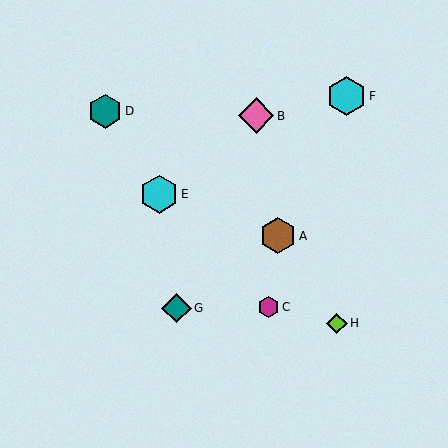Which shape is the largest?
The cyan hexagon (labeled F) is the largest.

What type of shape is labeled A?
Shape A is a brown hexagon.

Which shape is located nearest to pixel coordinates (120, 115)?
The teal hexagon (labeled D) at (106, 111) is nearest to that location.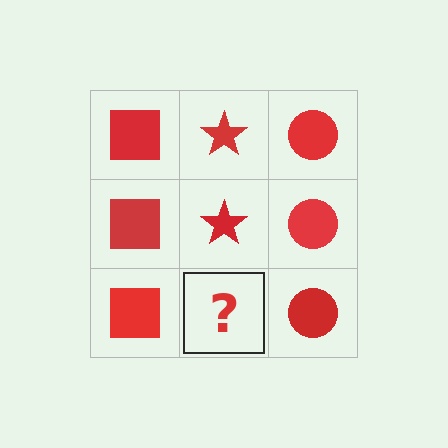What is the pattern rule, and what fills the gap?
The rule is that each column has a consistent shape. The gap should be filled with a red star.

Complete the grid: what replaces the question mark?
The question mark should be replaced with a red star.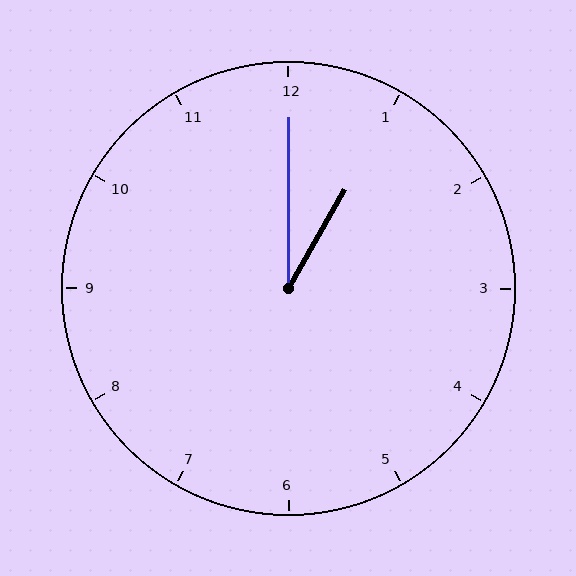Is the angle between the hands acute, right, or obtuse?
It is acute.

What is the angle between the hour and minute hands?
Approximately 30 degrees.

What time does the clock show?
1:00.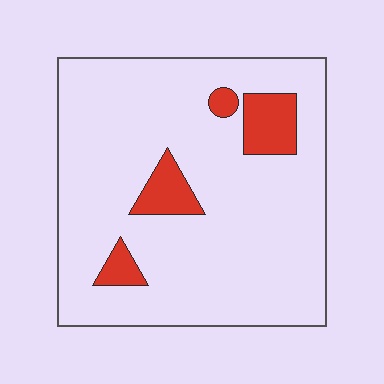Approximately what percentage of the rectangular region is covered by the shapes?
Approximately 10%.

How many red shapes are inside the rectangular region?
4.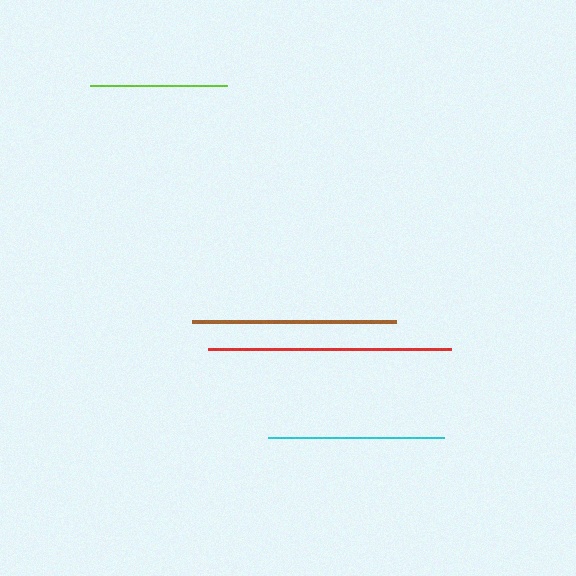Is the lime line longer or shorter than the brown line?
The brown line is longer than the lime line.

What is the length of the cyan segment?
The cyan segment is approximately 176 pixels long.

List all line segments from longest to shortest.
From longest to shortest: red, brown, cyan, lime.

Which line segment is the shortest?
The lime line is the shortest at approximately 137 pixels.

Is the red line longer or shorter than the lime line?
The red line is longer than the lime line.